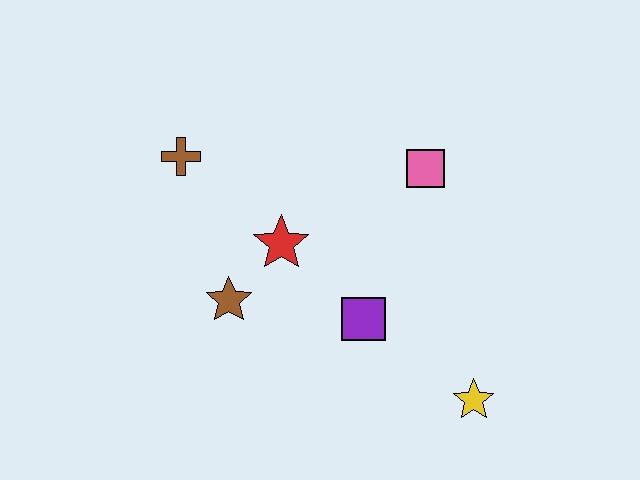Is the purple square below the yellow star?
No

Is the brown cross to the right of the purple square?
No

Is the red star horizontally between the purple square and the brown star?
Yes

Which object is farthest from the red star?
The yellow star is farthest from the red star.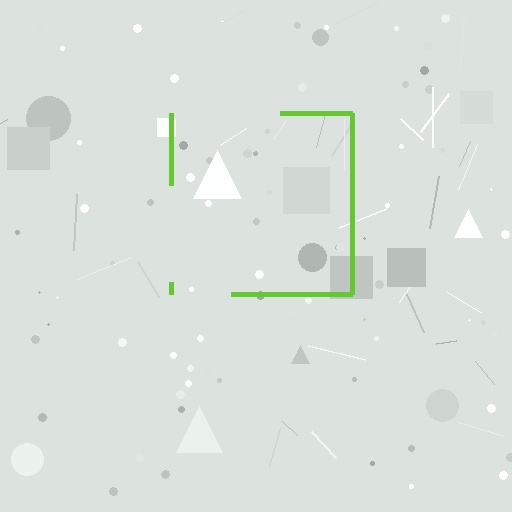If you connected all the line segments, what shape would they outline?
They would outline a square.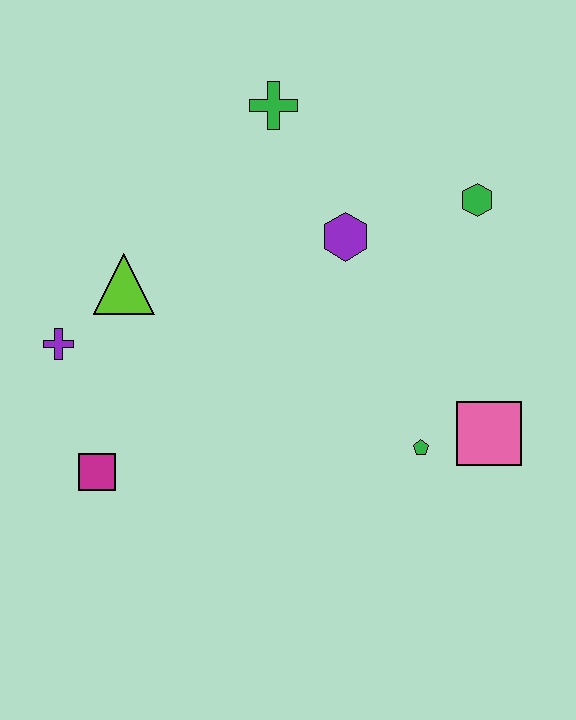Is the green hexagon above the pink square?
Yes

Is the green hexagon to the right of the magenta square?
Yes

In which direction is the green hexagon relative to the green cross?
The green hexagon is to the right of the green cross.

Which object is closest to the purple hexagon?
The green hexagon is closest to the purple hexagon.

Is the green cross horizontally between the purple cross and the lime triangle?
No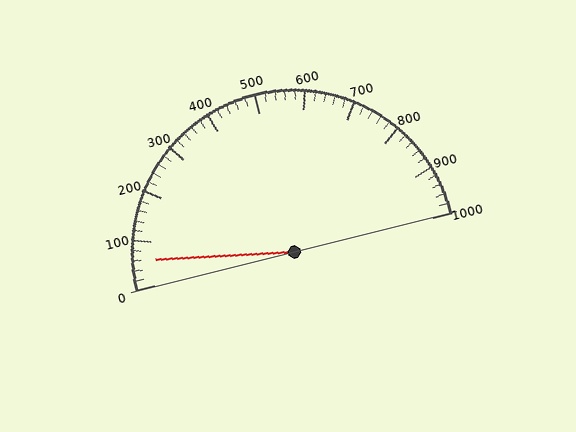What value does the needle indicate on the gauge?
The needle indicates approximately 60.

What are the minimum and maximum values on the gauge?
The gauge ranges from 0 to 1000.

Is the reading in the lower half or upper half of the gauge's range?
The reading is in the lower half of the range (0 to 1000).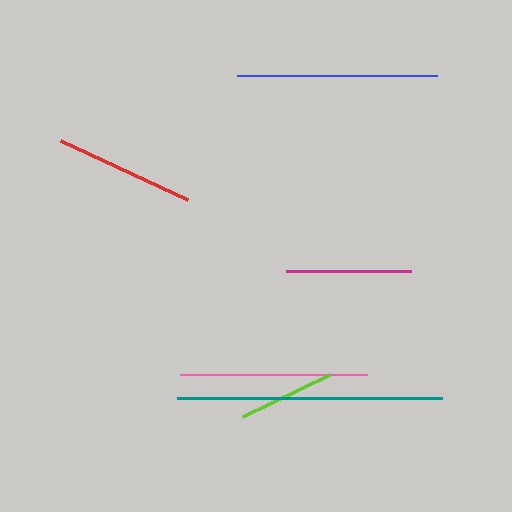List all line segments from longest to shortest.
From longest to shortest: teal, blue, pink, red, magenta, lime.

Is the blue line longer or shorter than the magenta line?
The blue line is longer than the magenta line.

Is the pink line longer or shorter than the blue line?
The blue line is longer than the pink line.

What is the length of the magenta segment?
The magenta segment is approximately 125 pixels long.